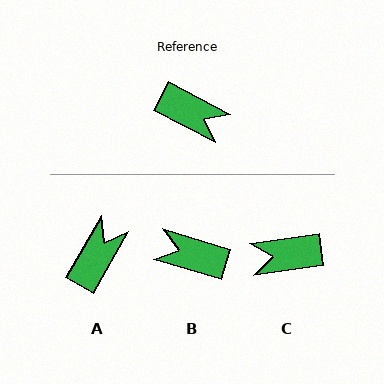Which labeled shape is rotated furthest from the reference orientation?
B, about 169 degrees away.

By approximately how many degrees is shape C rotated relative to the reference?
Approximately 144 degrees clockwise.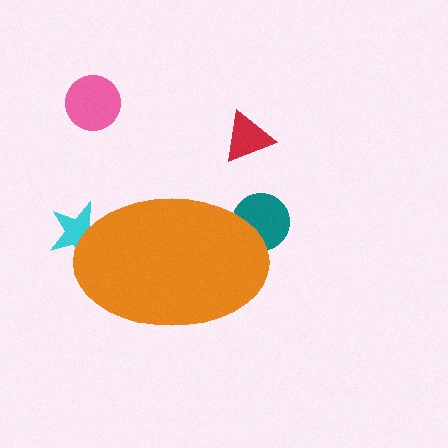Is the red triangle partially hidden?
No, the red triangle is fully visible.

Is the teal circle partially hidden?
Yes, the teal circle is partially hidden behind the orange ellipse.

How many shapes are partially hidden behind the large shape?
2 shapes are partially hidden.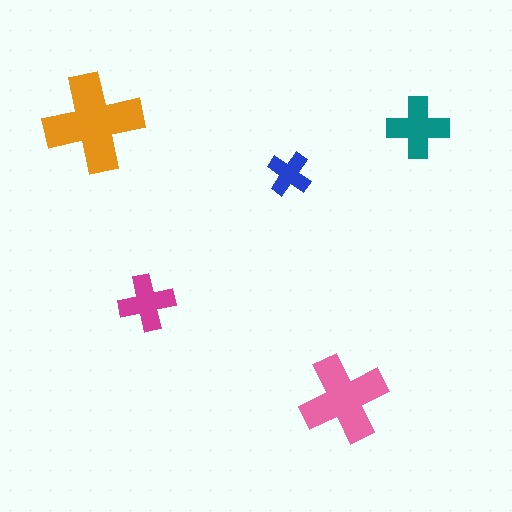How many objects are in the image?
There are 5 objects in the image.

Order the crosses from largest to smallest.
the orange one, the pink one, the teal one, the magenta one, the blue one.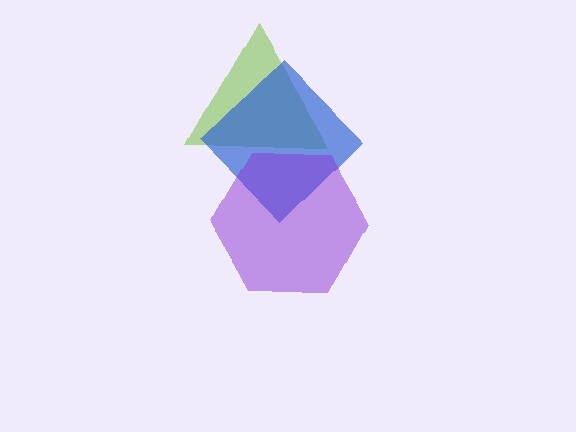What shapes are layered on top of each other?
The layered shapes are: a lime triangle, a blue diamond, a purple hexagon.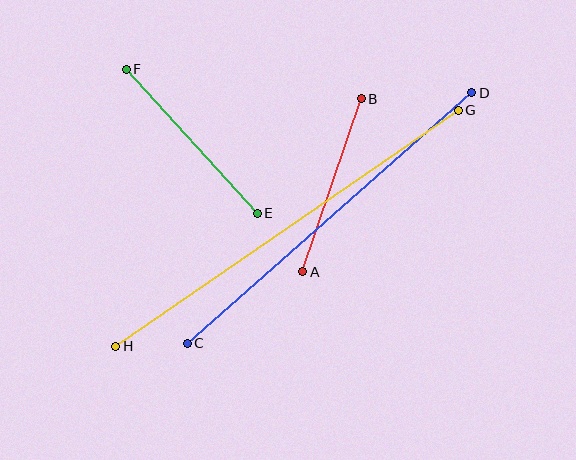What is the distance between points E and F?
The distance is approximately 195 pixels.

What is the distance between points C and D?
The distance is approximately 379 pixels.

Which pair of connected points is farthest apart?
Points G and H are farthest apart.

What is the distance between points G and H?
The distance is approximately 416 pixels.